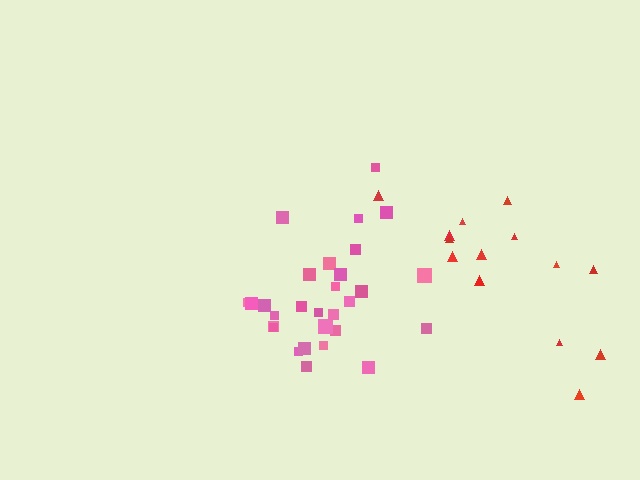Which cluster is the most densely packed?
Pink.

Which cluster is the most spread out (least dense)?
Red.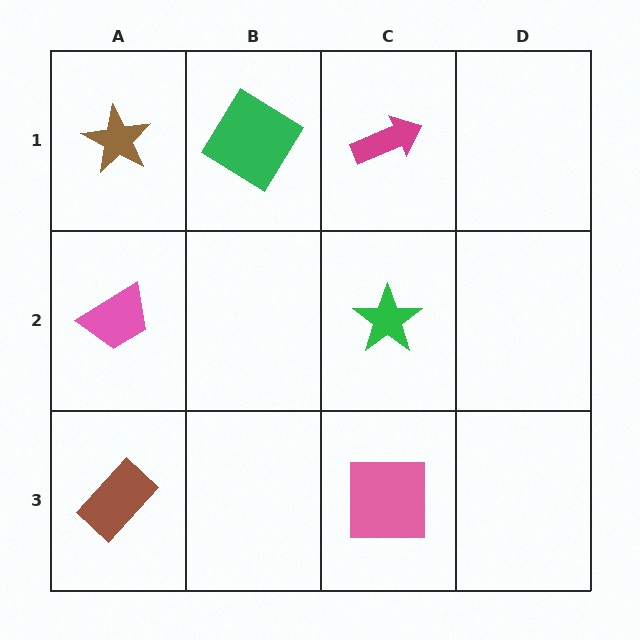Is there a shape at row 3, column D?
No, that cell is empty.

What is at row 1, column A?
A brown star.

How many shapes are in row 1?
3 shapes.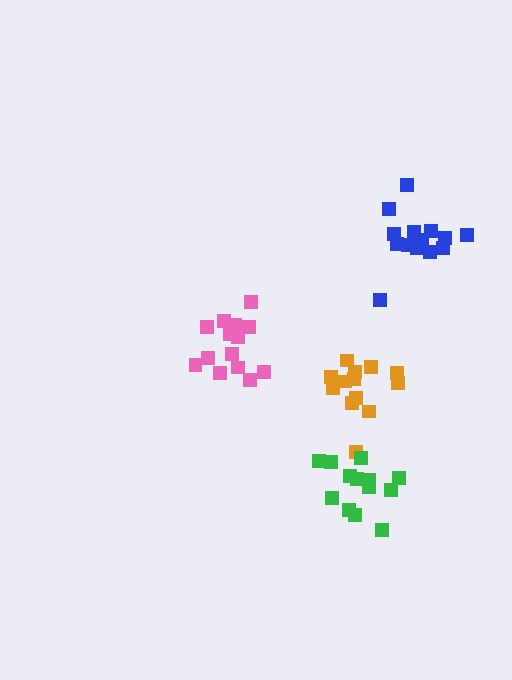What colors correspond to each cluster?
The clusters are colored: orange, pink, green, blue.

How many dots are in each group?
Group 1: 13 dots, Group 2: 15 dots, Group 3: 13 dots, Group 4: 14 dots (55 total).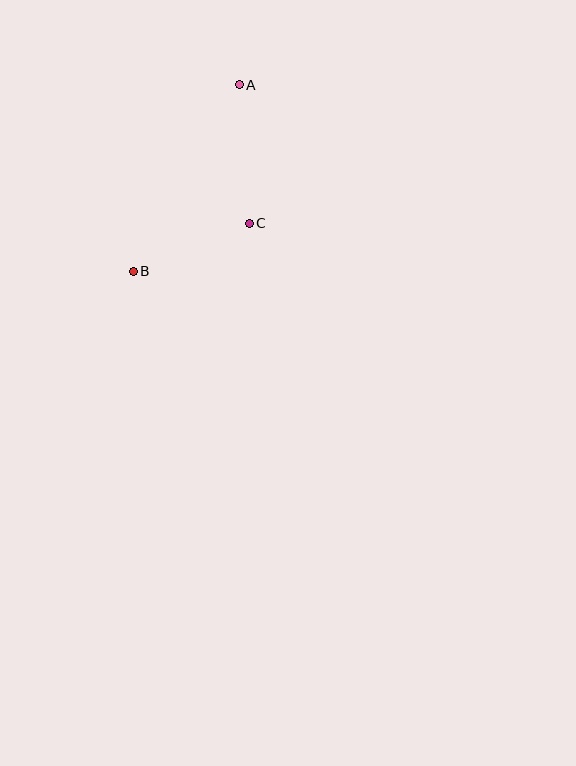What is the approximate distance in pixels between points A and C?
The distance between A and C is approximately 139 pixels.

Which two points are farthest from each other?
Points A and B are farthest from each other.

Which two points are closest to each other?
Points B and C are closest to each other.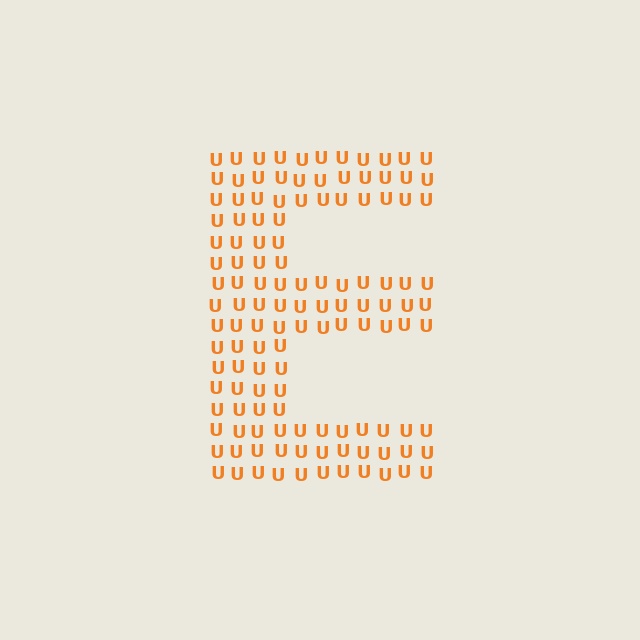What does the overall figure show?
The overall figure shows the letter E.